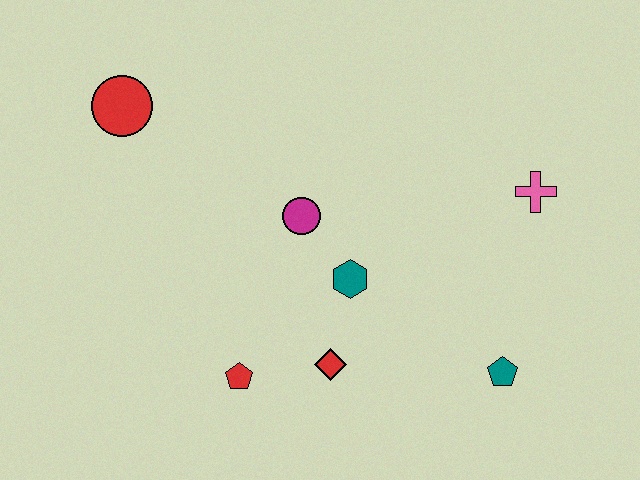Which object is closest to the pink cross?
The teal pentagon is closest to the pink cross.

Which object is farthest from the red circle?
The teal pentagon is farthest from the red circle.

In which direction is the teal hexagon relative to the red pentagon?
The teal hexagon is to the right of the red pentagon.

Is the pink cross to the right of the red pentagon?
Yes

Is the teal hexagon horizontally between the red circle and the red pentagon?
No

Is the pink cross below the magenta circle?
No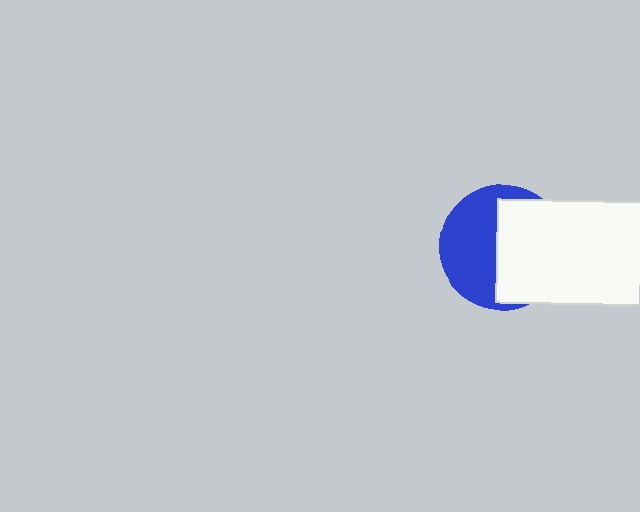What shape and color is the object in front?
The object in front is a white rectangle.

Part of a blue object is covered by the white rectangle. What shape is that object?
It is a circle.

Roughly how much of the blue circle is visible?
About half of it is visible (roughly 49%).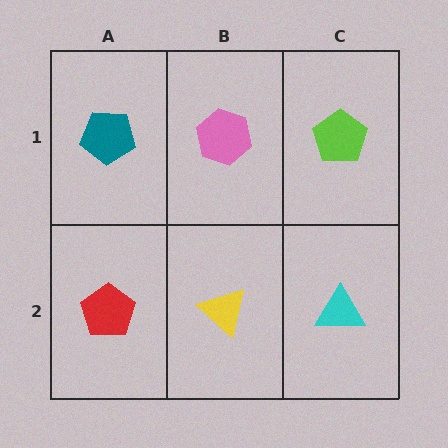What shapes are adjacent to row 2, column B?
A pink hexagon (row 1, column B), a red pentagon (row 2, column A), a cyan triangle (row 2, column C).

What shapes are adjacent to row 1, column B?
A yellow triangle (row 2, column B), a teal pentagon (row 1, column A), a lime pentagon (row 1, column C).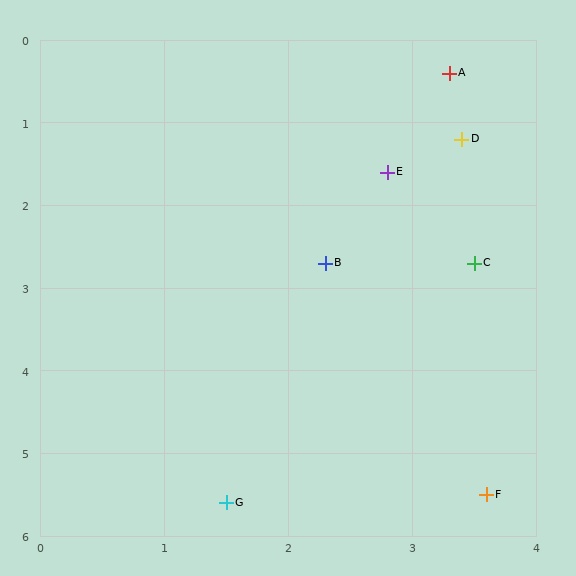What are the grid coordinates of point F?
Point F is at approximately (3.6, 5.5).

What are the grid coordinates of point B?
Point B is at approximately (2.3, 2.7).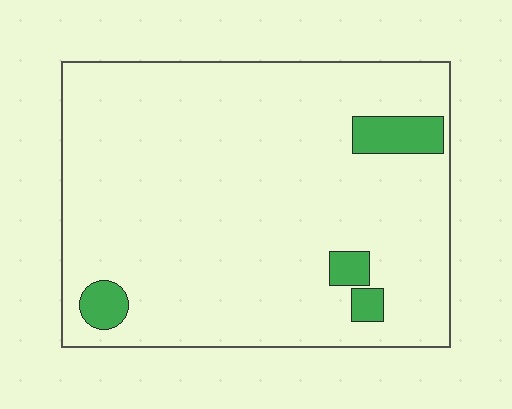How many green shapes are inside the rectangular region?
4.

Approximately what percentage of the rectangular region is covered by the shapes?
Approximately 5%.